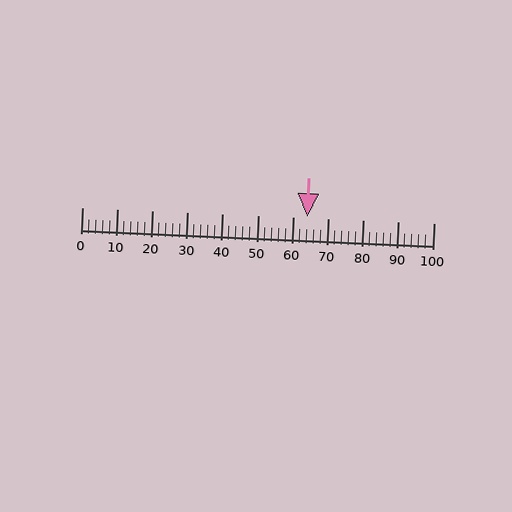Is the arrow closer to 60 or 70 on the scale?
The arrow is closer to 60.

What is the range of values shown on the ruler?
The ruler shows values from 0 to 100.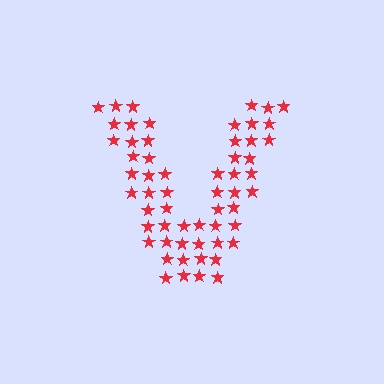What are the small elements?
The small elements are stars.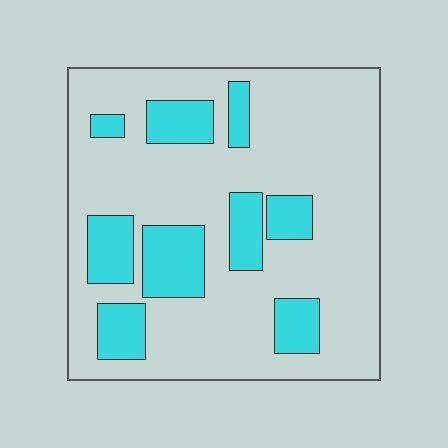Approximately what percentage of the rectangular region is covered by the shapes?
Approximately 25%.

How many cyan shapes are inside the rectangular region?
9.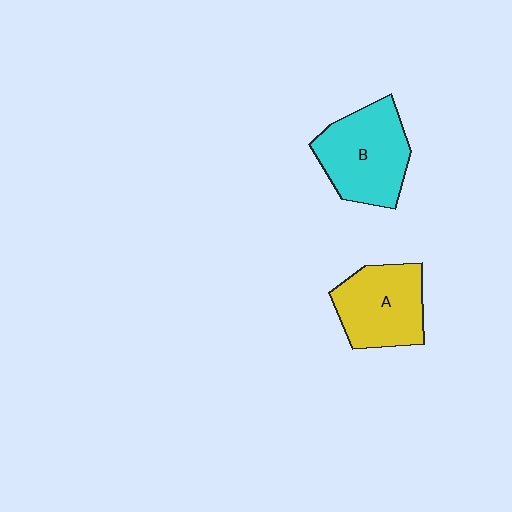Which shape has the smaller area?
Shape A (yellow).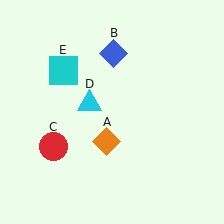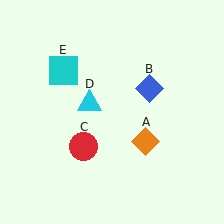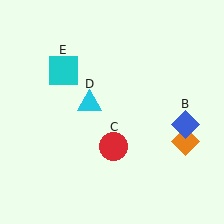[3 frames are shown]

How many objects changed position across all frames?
3 objects changed position: orange diamond (object A), blue diamond (object B), red circle (object C).